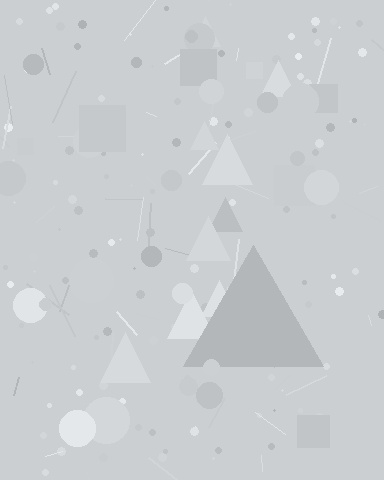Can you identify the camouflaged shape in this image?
The camouflaged shape is a triangle.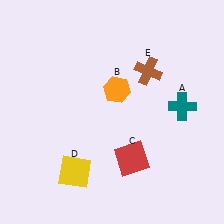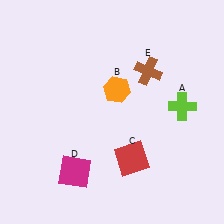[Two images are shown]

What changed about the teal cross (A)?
In Image 1, A is teal. In Image 2, it changed to lime.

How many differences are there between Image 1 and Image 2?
There are 2 differences between the two images.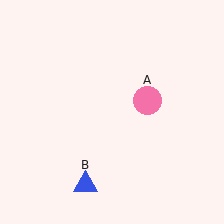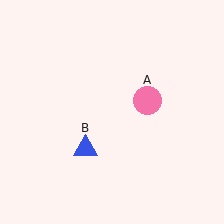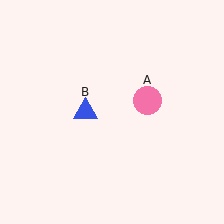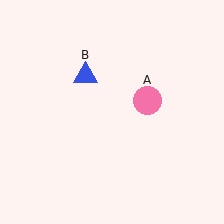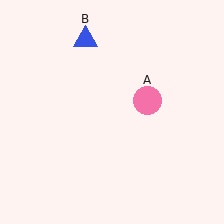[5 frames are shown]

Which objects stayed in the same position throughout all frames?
Pink circle (object A) remained stationary.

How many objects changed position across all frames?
1 object changed position: blue triangle (object B).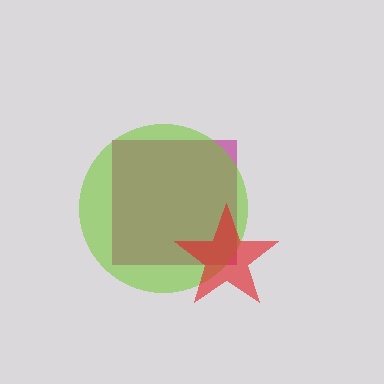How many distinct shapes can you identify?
There are 3 distinct shapes: a magenta square, a lime circle, a red star.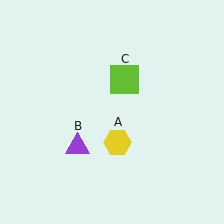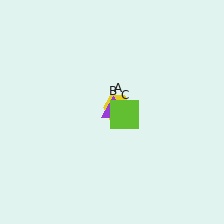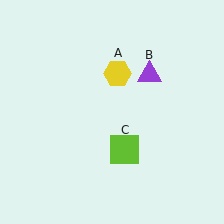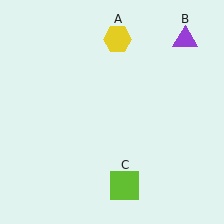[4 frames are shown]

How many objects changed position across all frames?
3 objects changed position: yellow hexagon (object A), purple triangle (object B), lime square (object C).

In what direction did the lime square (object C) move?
The lime square (object C) moved down.